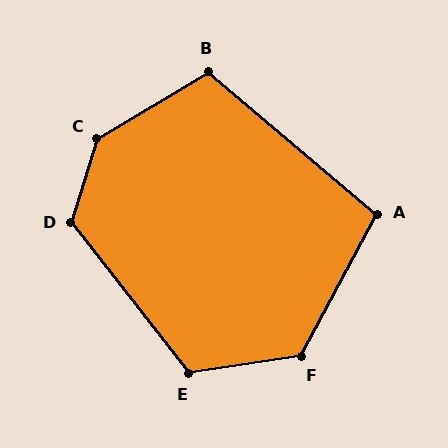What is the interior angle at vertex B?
Approximately 109 degrees (obtuse).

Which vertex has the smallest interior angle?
A, at approximately 102 degrees.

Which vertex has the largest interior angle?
C, at approximately 138 degrees.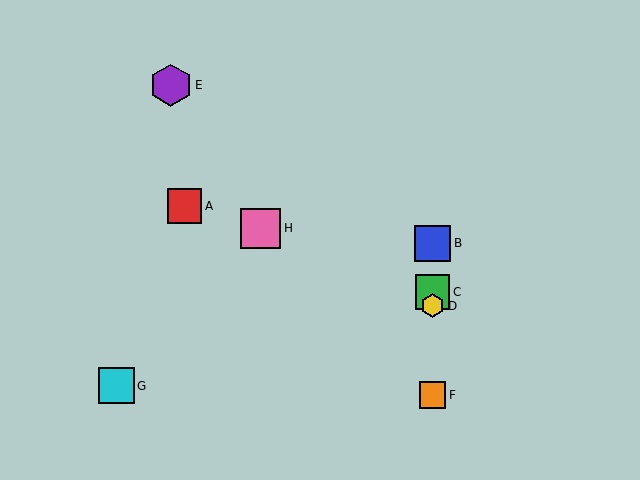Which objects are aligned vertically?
Objects B, C, D, F are aligned vertically.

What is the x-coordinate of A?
Object A is at x≈184.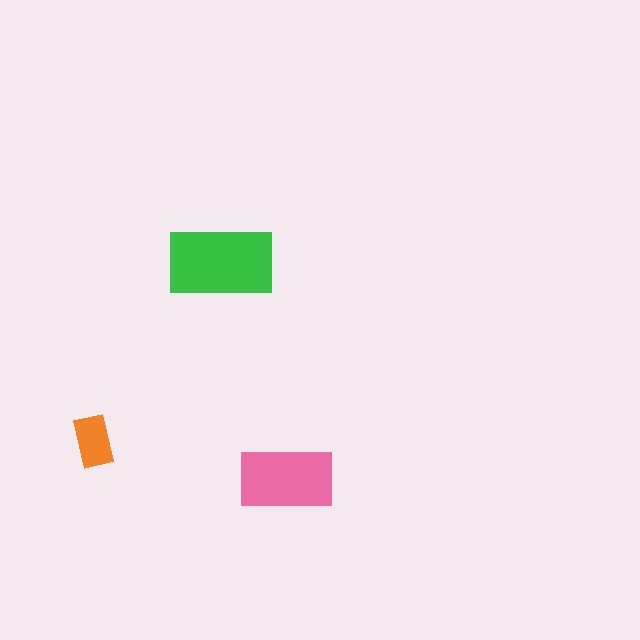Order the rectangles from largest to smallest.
the green one, the pink one, the orange one.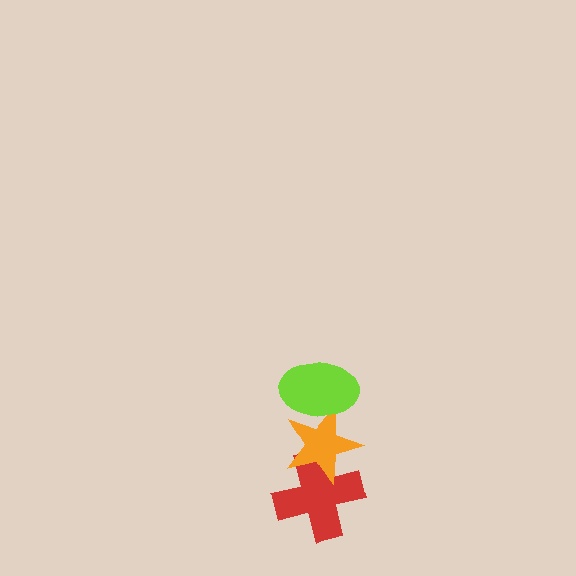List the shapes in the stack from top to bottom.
From top to bottom: the lime ellipse, the orange star, the red cross.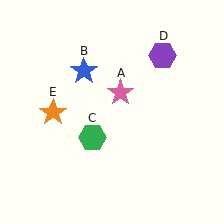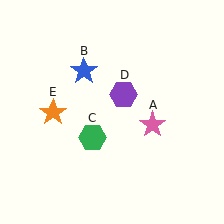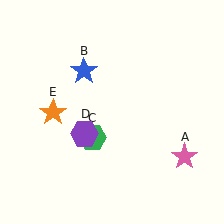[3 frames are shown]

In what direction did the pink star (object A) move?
The pink star (object A) moved down and to the right.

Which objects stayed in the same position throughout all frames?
Blue star (object B) and green hexagon (object C) and orange star (object E) remained stationary.